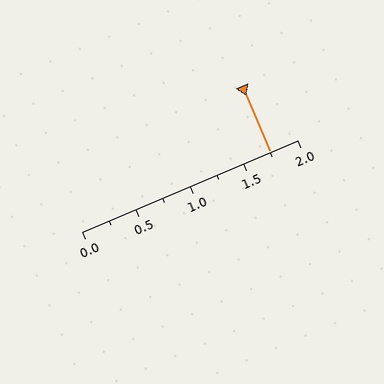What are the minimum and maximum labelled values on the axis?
The axis runs from 0.0 to 2.0.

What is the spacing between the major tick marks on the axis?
The major ticks are spaced 0.5 apart.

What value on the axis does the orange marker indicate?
The marker indicates approximately 1.75.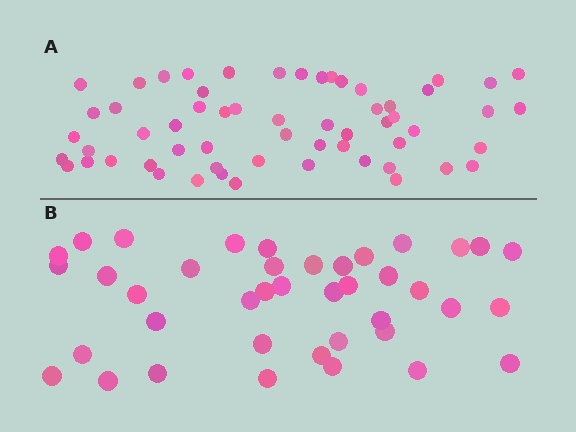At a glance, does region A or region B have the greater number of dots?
Region A (the top region) has more dots.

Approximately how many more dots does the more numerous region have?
Region A has approximately 20 more dots than region B.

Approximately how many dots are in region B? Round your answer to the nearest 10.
About 40 dots.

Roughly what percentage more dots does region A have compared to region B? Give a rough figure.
About 50% more.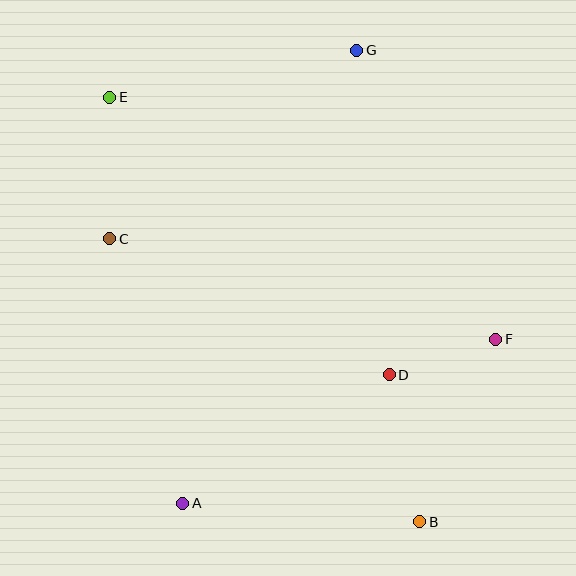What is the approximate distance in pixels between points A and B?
The distance between A and B is approximately 238 pixels.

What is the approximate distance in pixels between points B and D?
The distance between B and D is approximately 151 pixels.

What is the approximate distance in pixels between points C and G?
The distance between C and G is approximately 310 pixels.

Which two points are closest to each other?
Points D and F are closest to each other.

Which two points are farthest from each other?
Points B and E are farthest from each other.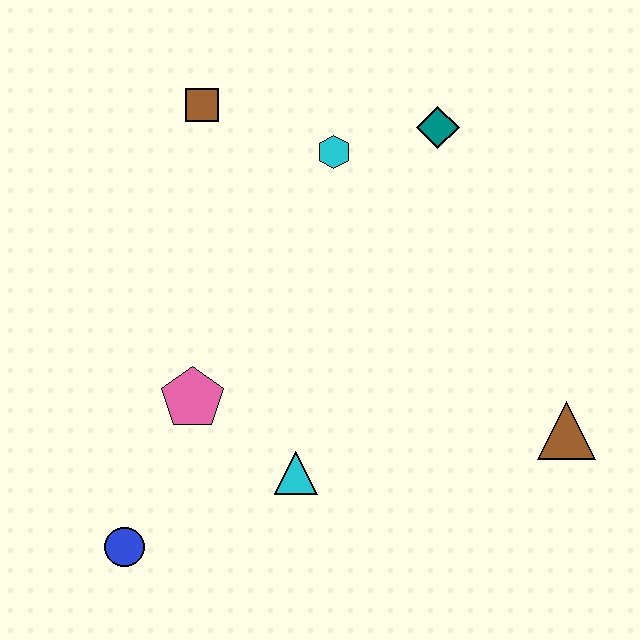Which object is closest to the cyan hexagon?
The teal diamond is closest to the cyan hexagon.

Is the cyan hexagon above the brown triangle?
Yes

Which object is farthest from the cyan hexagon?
The blue circle is farthest from the cyan hexagon.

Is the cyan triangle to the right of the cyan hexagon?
No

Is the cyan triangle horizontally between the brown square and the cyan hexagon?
Yes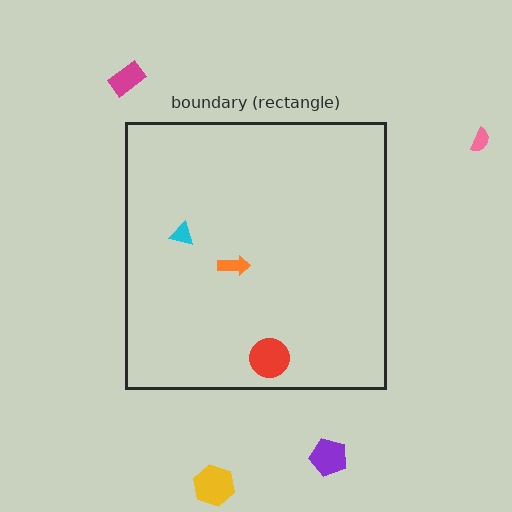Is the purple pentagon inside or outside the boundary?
Outside.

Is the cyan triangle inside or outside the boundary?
Inside.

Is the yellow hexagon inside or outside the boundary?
Outside.